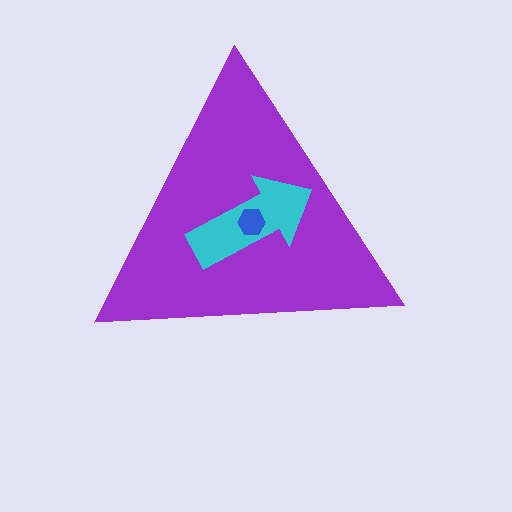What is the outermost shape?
The purple triangle.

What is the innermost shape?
The blue hexagon.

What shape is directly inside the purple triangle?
The cyan arrow.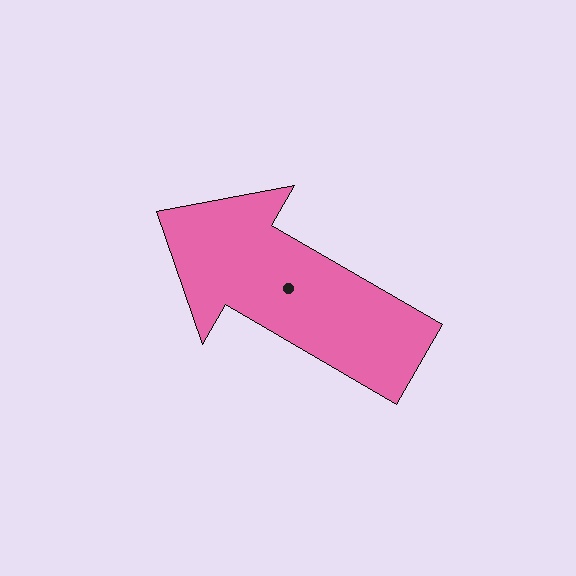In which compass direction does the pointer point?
Northwest.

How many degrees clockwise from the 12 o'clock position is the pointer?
Approximately 300 degrees.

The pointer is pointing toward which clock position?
Roughly 10 o'clock.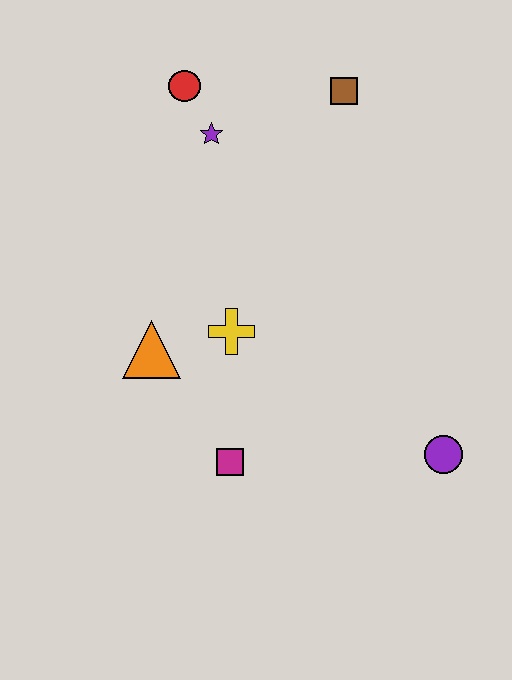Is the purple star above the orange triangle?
Yes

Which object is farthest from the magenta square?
The brown square is farthest from the magenta square.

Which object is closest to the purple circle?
The magenta square is closest to the purple circle.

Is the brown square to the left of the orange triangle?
No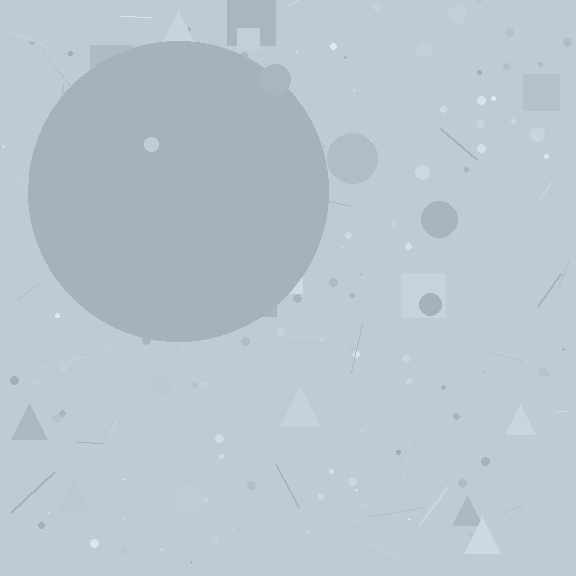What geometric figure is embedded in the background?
A circle is embedded in the background.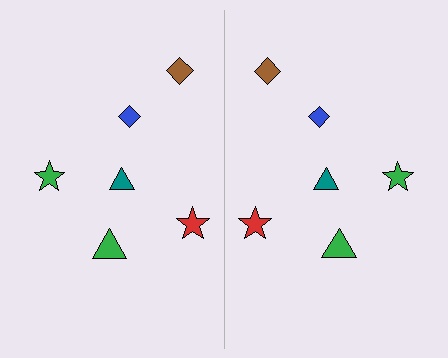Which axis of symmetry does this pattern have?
The pattern has a vertical axis of symmetry running through the center of the image.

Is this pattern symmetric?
Yes, this pattern has bilateral (reflection) symmetry.